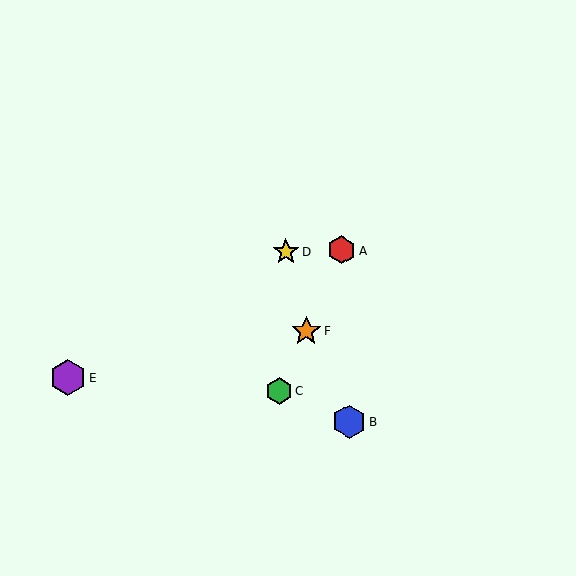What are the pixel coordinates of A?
Object A is at (342, 250).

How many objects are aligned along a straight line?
3 objects (A, C, F) are aligned along a straight line.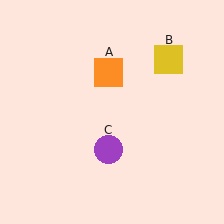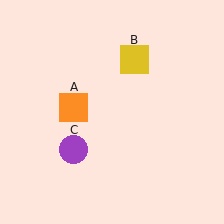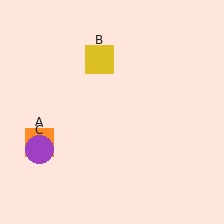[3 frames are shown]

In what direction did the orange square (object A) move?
The orange square (object A) moved down and to the left.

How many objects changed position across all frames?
3 objects changed position: orange square (object A), yellow square (object B), purple circle (object C).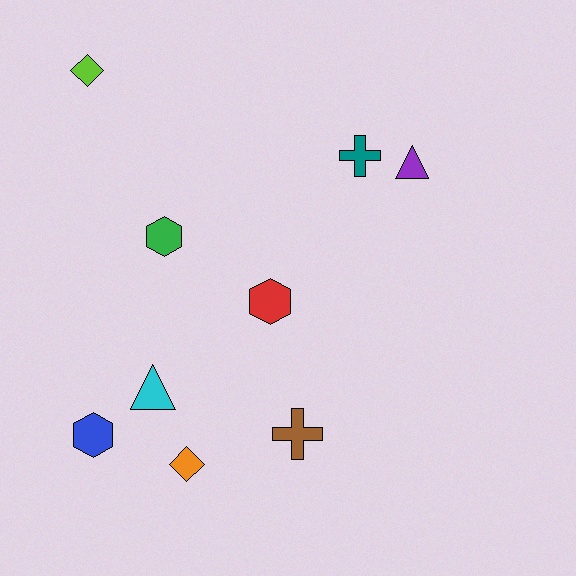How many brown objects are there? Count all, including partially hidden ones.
There is 1 brown object.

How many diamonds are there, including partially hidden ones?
There are 2 diamonds.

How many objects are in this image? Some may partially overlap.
There are 9 objects.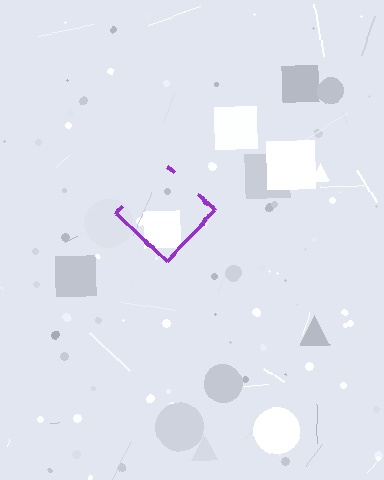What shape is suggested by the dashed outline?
The dashed outline suggests a diamond.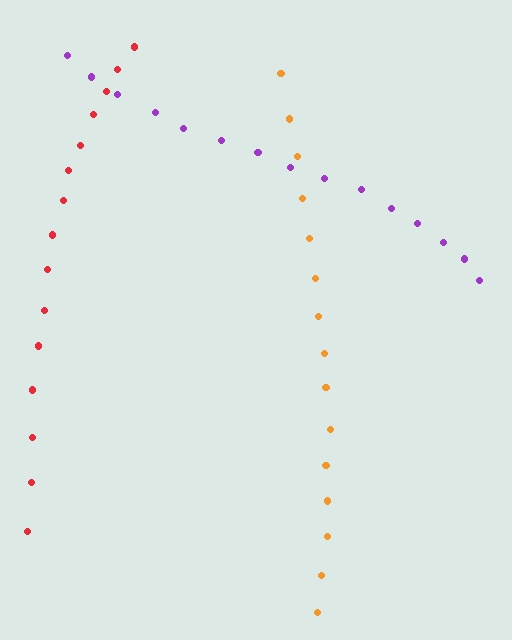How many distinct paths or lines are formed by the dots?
There are 3 distinct paths.